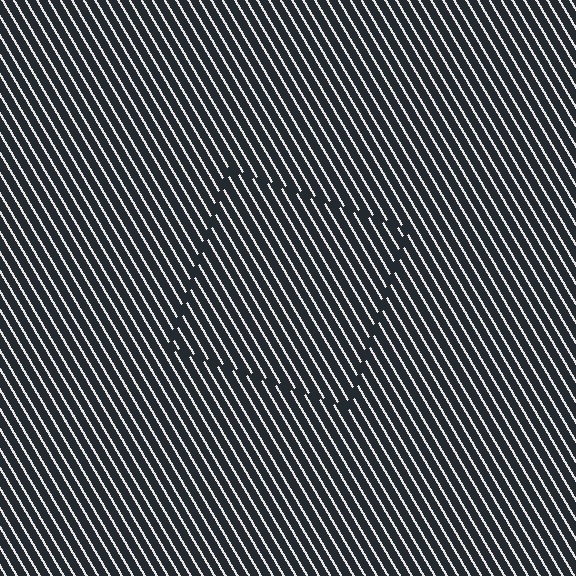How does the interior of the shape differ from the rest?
The interior of the shape contains the same grating, shifted by half a period — the contour is defined by the phase discontinuity where line-ends from the inner and outer gratings abut.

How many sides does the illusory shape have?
4 sides — the line-ends trace a square.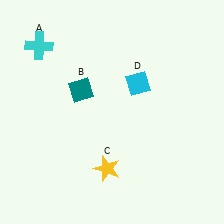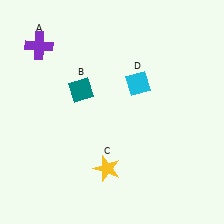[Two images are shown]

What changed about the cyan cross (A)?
In Image 1, A is cyan. In Image 2, it changed to purple.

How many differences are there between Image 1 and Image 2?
There is 1 difference between the two images.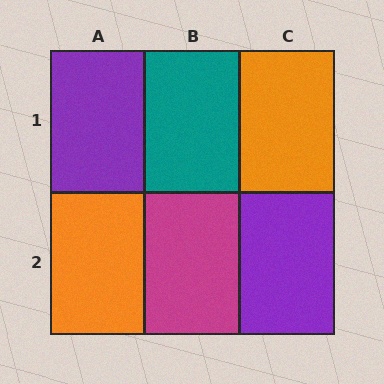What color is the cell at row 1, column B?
Teal.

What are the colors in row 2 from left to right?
Orange, magenta, purple.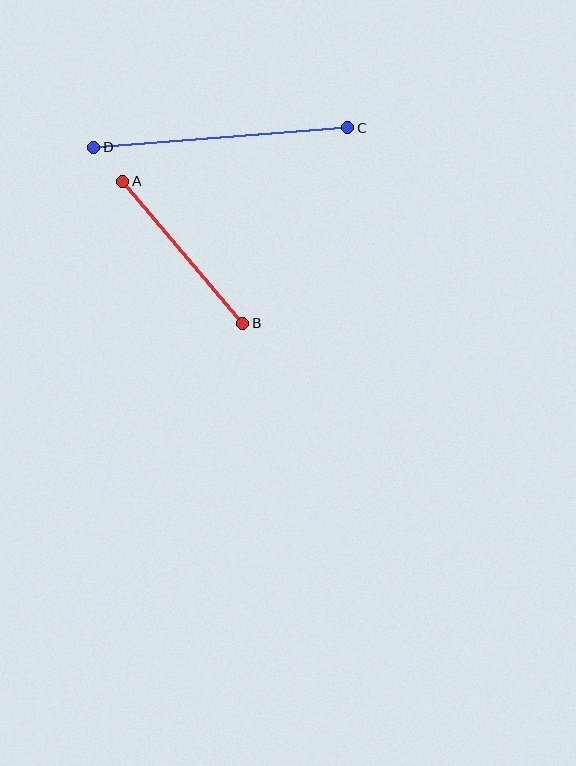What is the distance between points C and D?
The distance is approximately 255 pixels.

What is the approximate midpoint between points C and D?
The midpoint is at approximately (221, 138) pixels.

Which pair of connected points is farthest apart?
Points C and D are farthest apart.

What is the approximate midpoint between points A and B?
The midpoint is at approximately (183, 252) pixels.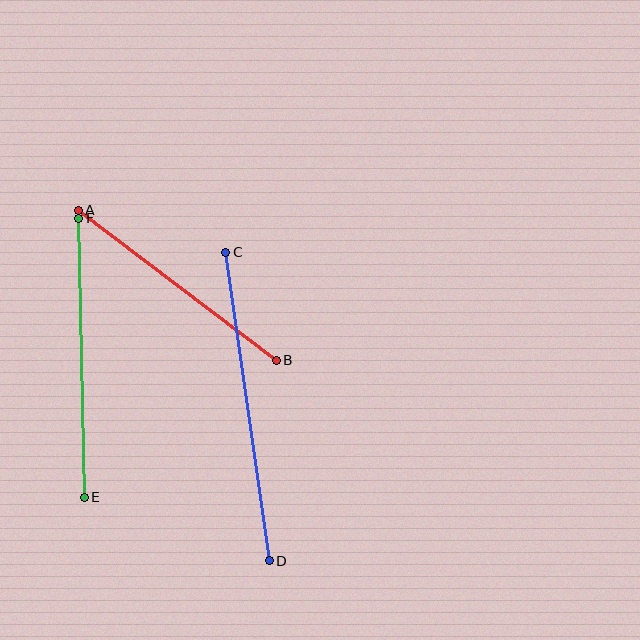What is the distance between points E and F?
The distance is approximately 279 pixels.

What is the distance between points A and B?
The distance is approximately 248 pixels.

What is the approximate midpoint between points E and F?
The midpoint is at approximately (81, 358) pixels.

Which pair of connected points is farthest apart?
Points C and D are farthest apart.